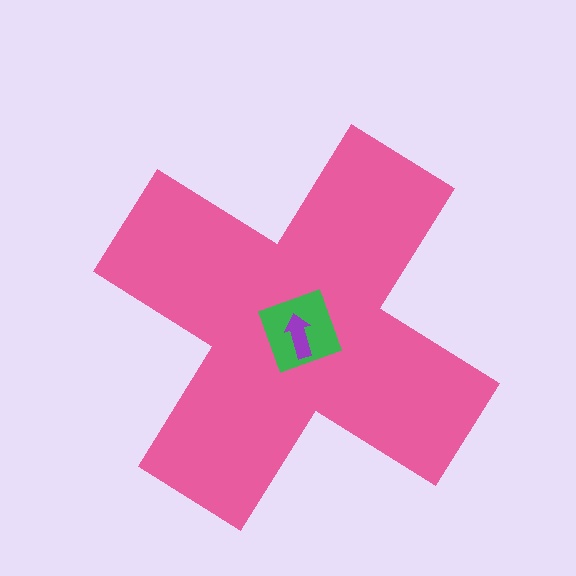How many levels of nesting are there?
3.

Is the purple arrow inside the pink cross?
Yes.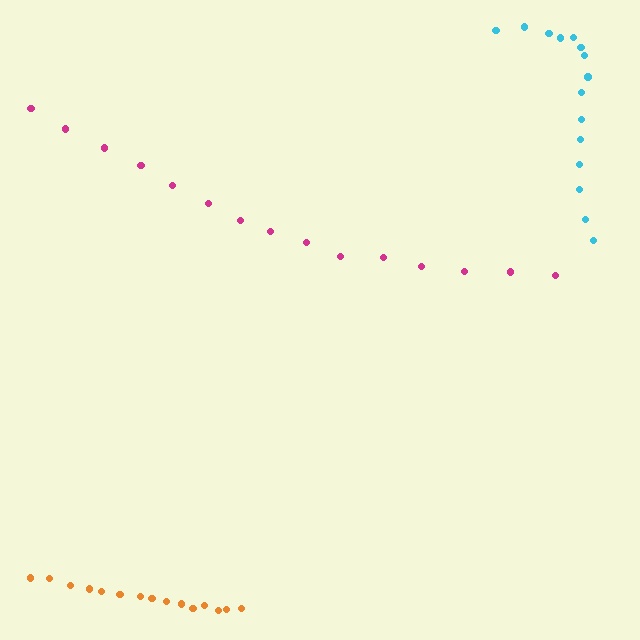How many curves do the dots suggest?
There are 3 distinct paths.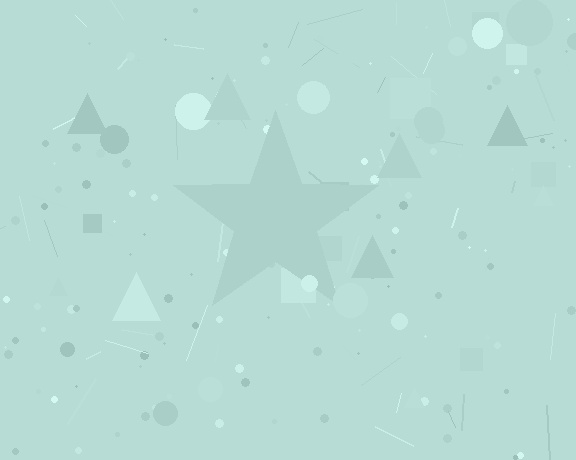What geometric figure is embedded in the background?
A star is embedded in the background.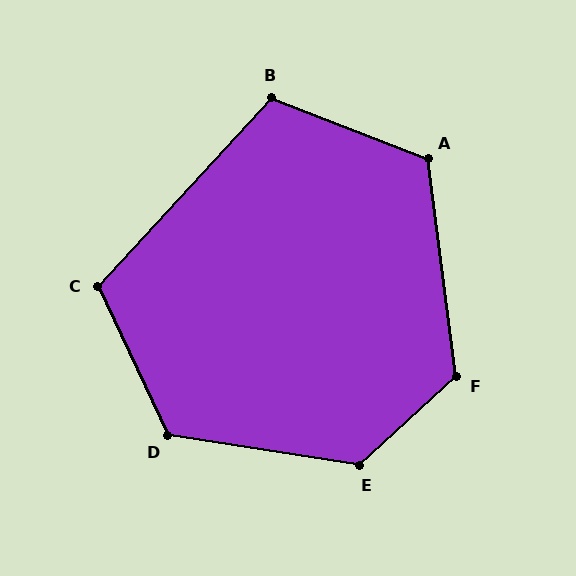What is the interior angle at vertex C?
Approximately 112 degrees (obtuse).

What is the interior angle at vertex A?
Approximately 119 degrees (obtuse).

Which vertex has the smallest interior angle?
B, at approximately 112 degrees.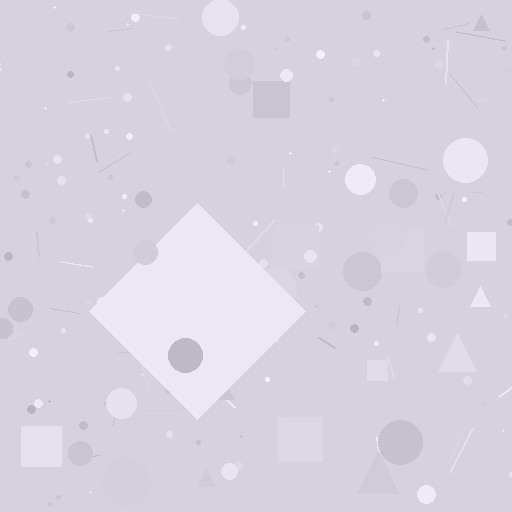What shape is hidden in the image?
A diamond is hidden in the image.